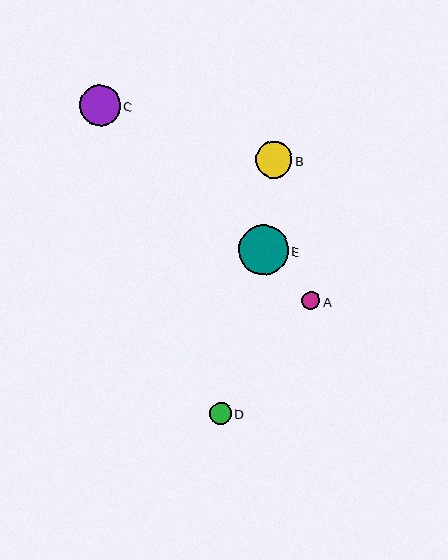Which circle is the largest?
Circle E is the largest with a size of approximately 50 pixels.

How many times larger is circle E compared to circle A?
Circle E is approximately 2.8 times the size of circle A.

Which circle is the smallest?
Circle A is the smallest with a size of approximately 18 pixels.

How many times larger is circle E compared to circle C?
Circle E is approximately 1.2 times the size of circle C.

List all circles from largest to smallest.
From largest to smallest: E, C, B, D, A.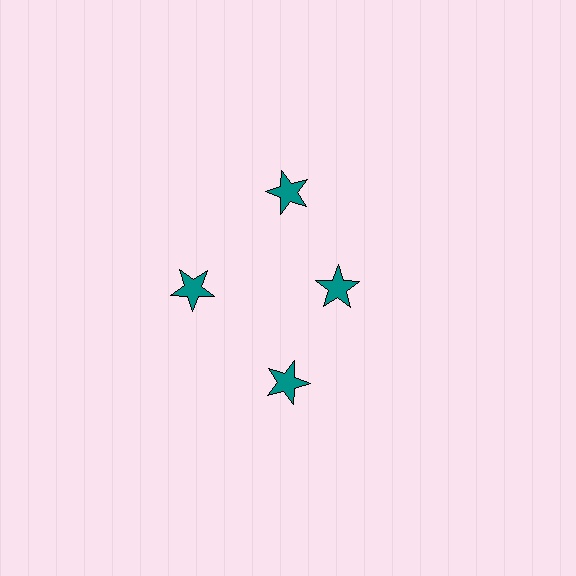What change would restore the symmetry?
The symmetry would be restored by moving it outward, back onto the ring so that all 4 stars sit at equal angles and equal distance from the center.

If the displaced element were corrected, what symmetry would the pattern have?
It would have 4-fold rotational symmetry — the pattern would map onto itself every 90 degrees.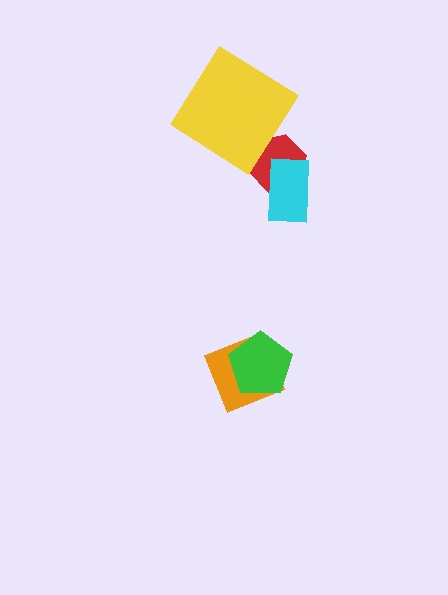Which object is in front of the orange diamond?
The green pentagon is in front of the orange diamond.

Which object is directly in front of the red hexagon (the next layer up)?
The cyan rectangle is directly in front of the red hexagon.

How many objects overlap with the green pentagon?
1 object overlaps with the green pentagon.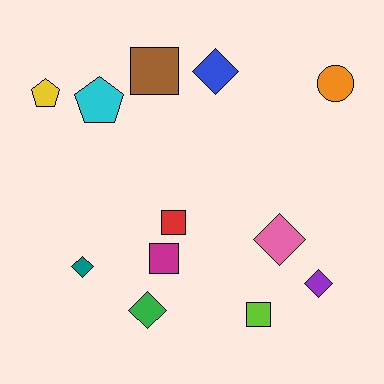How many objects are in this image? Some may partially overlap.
There are 12 objects.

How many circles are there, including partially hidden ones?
There is 1 circle.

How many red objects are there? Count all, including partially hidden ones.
There is 1 red object.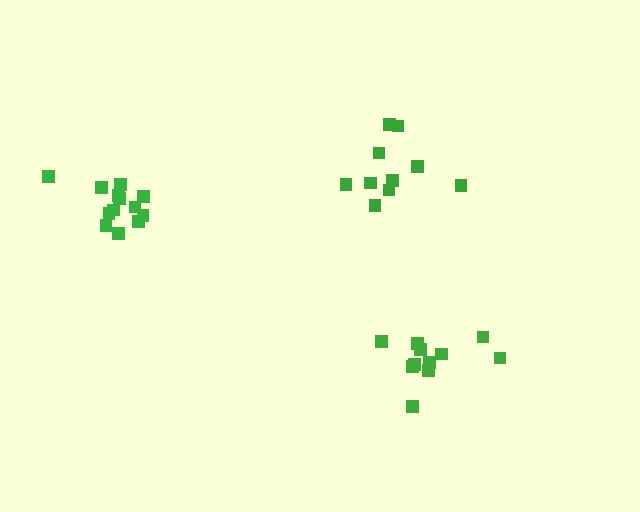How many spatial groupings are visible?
There are 3 spatial groupings.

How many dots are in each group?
Group 1: 11 dots, Group 2: 10 dots, Group 3: 13 dots (34 total).